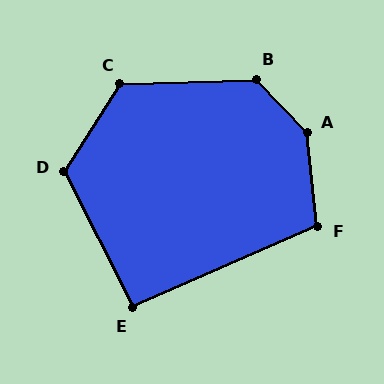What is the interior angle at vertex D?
Approximately 121 degrees (obtuse).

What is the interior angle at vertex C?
Approximately 125 degrees (obtuse).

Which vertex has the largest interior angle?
A, at approximately 142 degrees.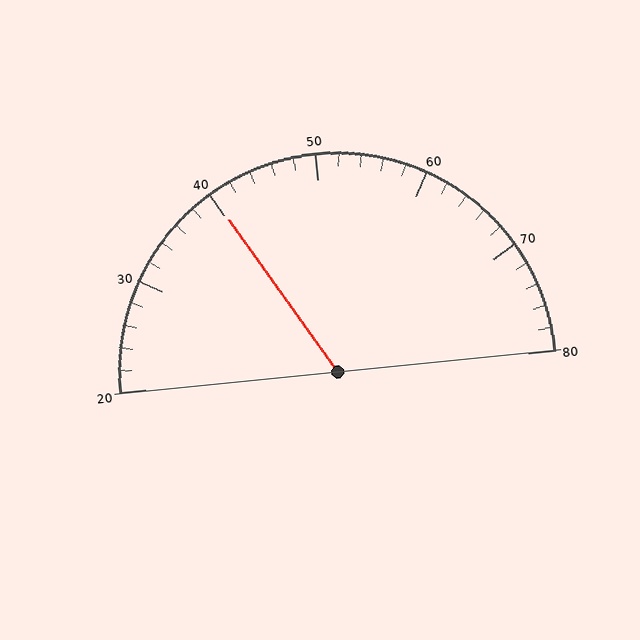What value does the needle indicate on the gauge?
The needle indicates approximately 40.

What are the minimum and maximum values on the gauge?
The gauge ranges from 20 to 80.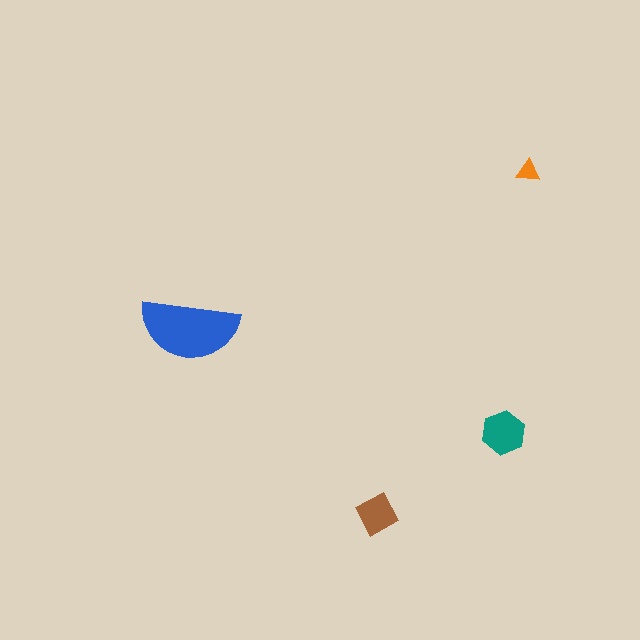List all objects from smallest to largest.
The orange triangle, the brown diamond, the teal hexagon, the blue semicircle.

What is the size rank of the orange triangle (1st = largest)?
4th.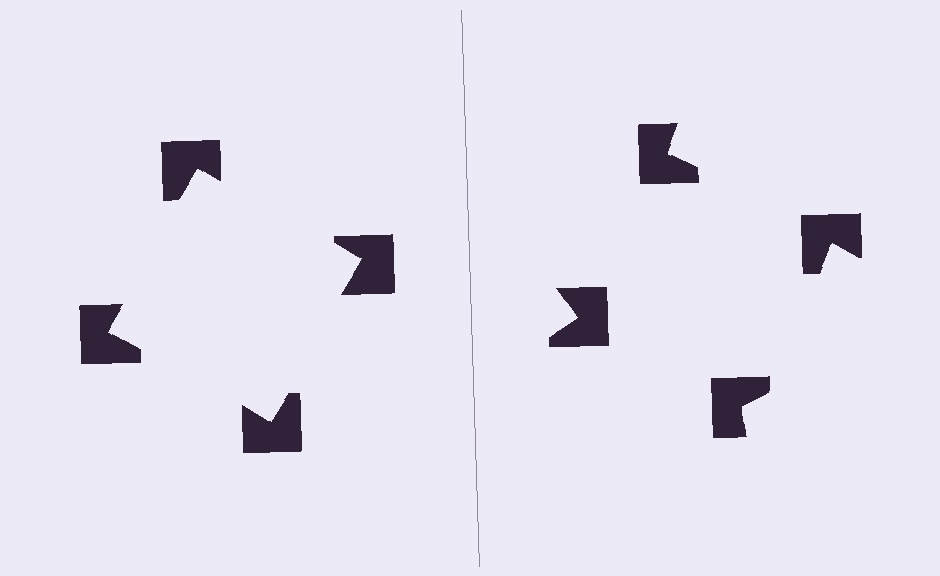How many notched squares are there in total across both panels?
8 — 4 on each side.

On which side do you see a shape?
An illusory square appears on the left side. On the right side the wedge cuts are rotated, so no coherent shape forms.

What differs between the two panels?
The notched squares are positioned identically on both sides; only the wedge orientations differ. On the left they align to a square; on the right they are misaligned.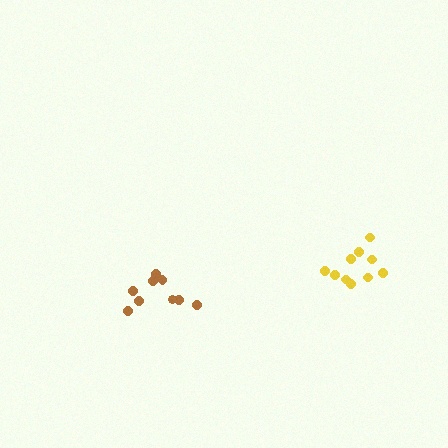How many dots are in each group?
Group 1: 10 dots, Group 2: 10 dots (20 total).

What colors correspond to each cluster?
The clusters are colored: yellow, brown.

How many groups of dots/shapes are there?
There are 2 groups.